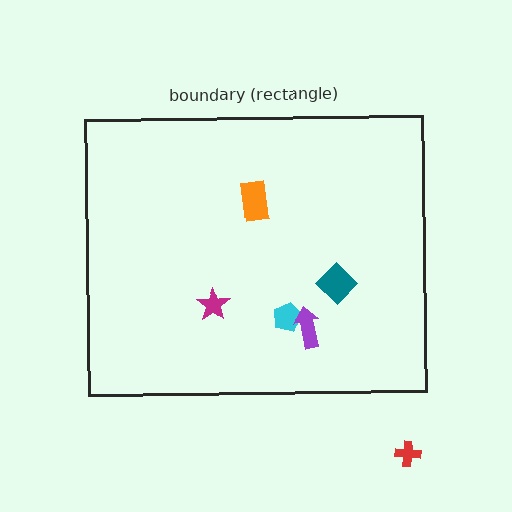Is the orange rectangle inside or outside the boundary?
Inside.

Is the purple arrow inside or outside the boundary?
Inside.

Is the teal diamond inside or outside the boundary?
Inside.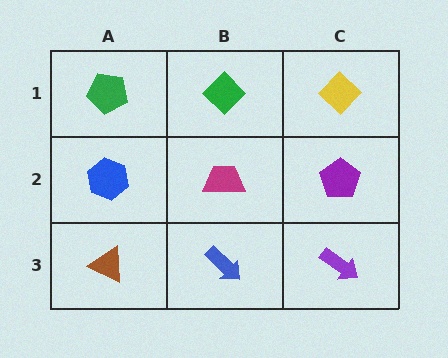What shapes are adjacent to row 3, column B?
A magenta trapezoid (row 2, column B), a brown triangle (row 3, column A), a purple arrow (row 3, column C).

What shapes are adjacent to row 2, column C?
A yellow diamond (row 1, column C), a purple arrow (row 3, column C), a magenta trapezoid (row 2, column B).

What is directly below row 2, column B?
A blue arrow.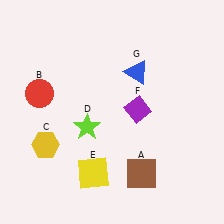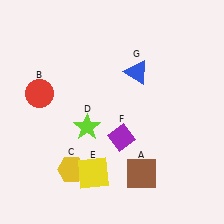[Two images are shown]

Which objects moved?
The objects that moved are: the yellow hexagon (C), the purple diamond (F).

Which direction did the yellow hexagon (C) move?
The yellow hexagon (C) moved right.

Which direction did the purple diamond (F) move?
The purple diamond (F) moved down.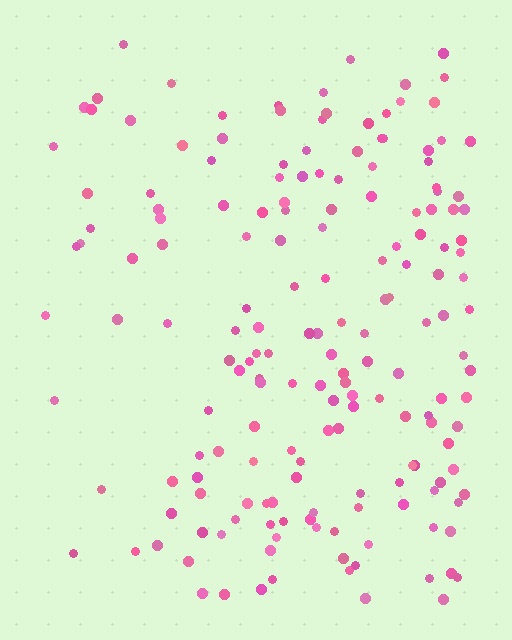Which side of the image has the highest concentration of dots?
The right.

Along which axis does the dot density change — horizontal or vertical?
Horizontal.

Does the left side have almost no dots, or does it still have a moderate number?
Still a moderate number, just noticeably fewer than the right.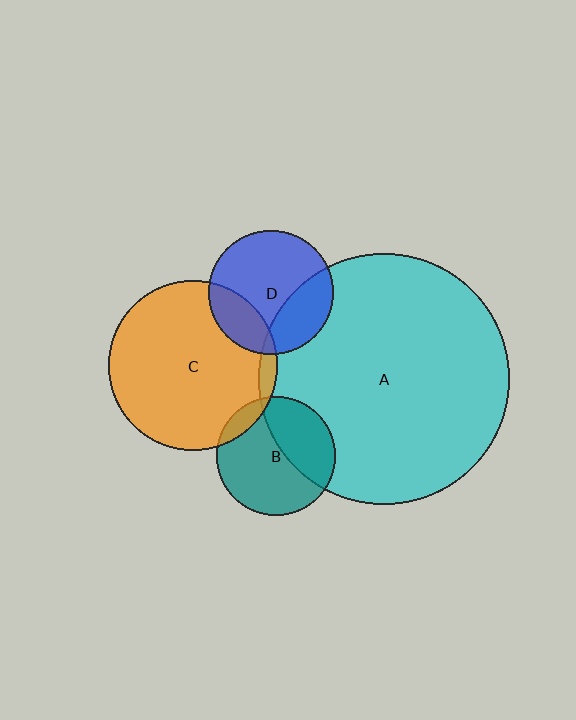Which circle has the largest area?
Circle A (cyan).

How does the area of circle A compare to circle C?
Approximately 2.2 times.